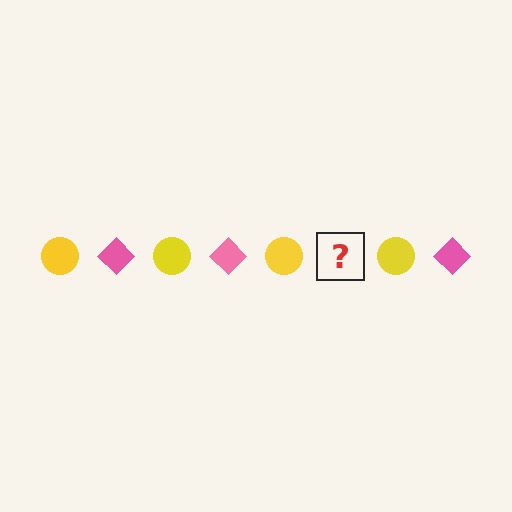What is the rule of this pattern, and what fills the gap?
The rule is that the pattern alternates between yellow circle and pink diamond. The gap should be filled with a pink diamond.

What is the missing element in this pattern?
The missing element is a pink diamond.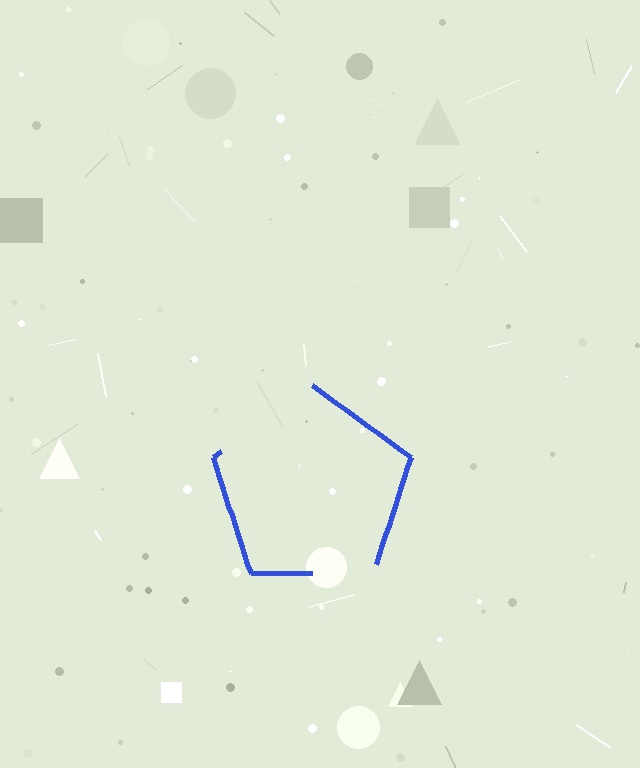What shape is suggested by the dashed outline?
The dashed outline suggests a pentagon.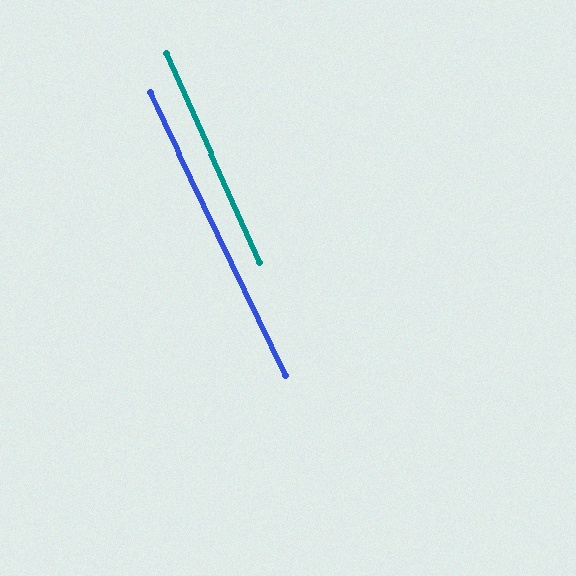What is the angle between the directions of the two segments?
Approximately 1 degree.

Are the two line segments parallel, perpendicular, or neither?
Parallel — their directions differ by only 1.4°.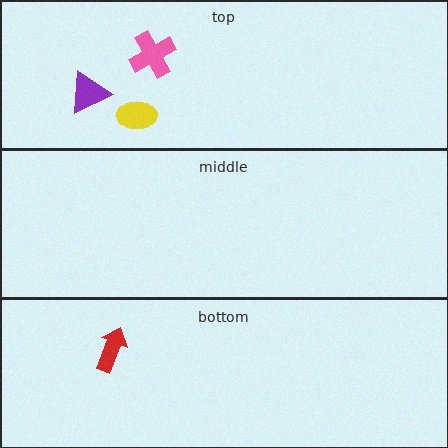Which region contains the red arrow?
The bottom region.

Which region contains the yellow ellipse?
The top region.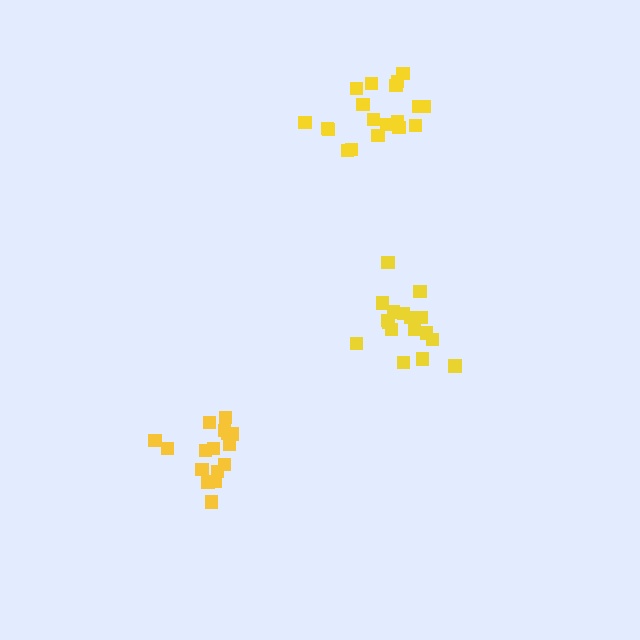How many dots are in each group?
Group 1: 19 dots, Group 2: 17 dots, Group 3: 16 dots (52 total).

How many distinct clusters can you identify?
There are 3 distinct clusters.